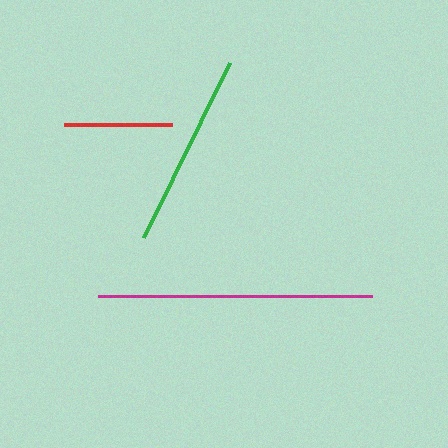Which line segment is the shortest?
The red line is the shortest at approximately 108 pixels.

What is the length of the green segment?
The green segment is approximately 195 pixels long.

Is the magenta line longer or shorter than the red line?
The magenta line is longer than the red line.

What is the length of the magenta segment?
The magenta segment is approximately 274 pixels long.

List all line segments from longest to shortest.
From longest to shortest: magenta, green, red.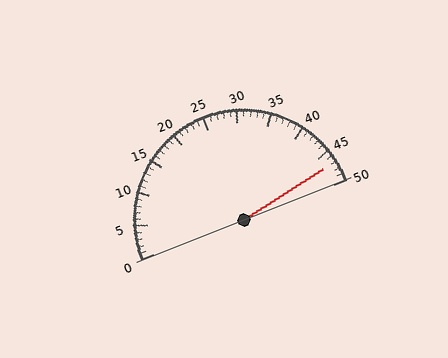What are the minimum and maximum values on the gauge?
The gauge ranges from 0 to 50.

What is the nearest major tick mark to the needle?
The nearest major tick mark is 45.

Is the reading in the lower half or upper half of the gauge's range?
The reading is in the upper half of the range (0 to 50).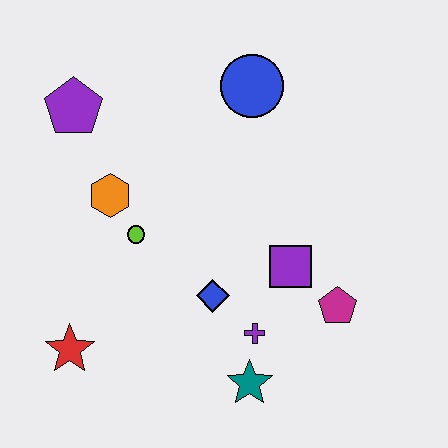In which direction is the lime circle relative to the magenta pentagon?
The lime circle is to the left of the magenta pentagon.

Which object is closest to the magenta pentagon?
The purple square is closest to the magenta pentagon.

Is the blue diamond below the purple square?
Yes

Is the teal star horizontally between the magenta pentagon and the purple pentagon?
Yes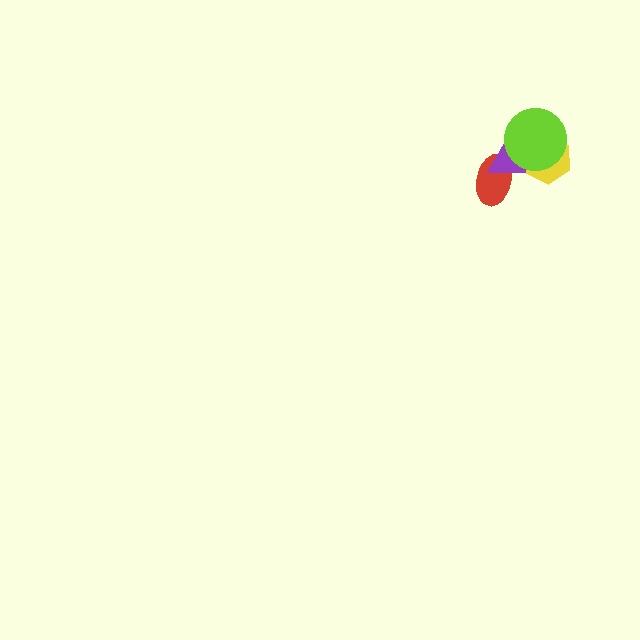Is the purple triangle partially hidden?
Yes, it is partially covered by another shape.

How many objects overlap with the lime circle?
2 objects overlap with the lime circle.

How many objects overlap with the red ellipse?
1 object overlaps with the red ellipse.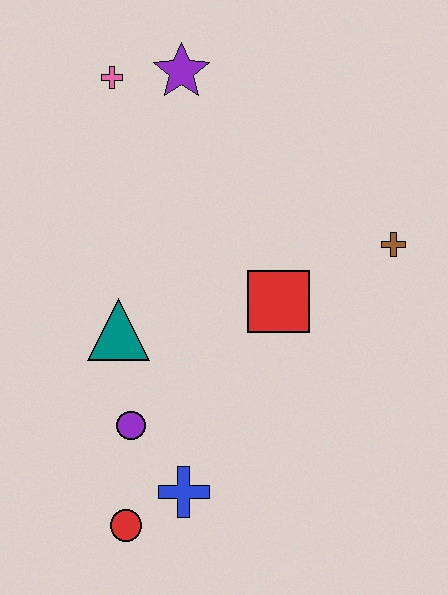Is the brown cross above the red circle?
Yes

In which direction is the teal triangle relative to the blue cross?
The teal triangle is above the blue cross.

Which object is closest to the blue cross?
The red circle is closest to the blue cross.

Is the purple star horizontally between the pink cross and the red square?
Yes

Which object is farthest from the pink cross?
The red circle is farthest from the pink cross.